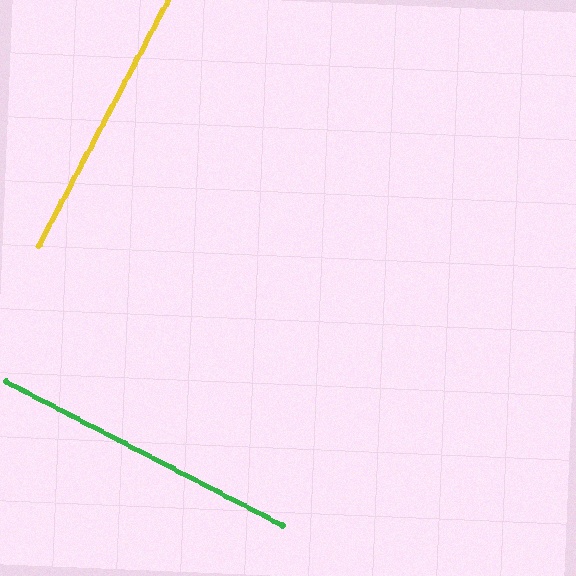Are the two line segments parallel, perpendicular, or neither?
Perpendicular — they meet at approximately 90°.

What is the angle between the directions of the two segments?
Approximately 90 degrees.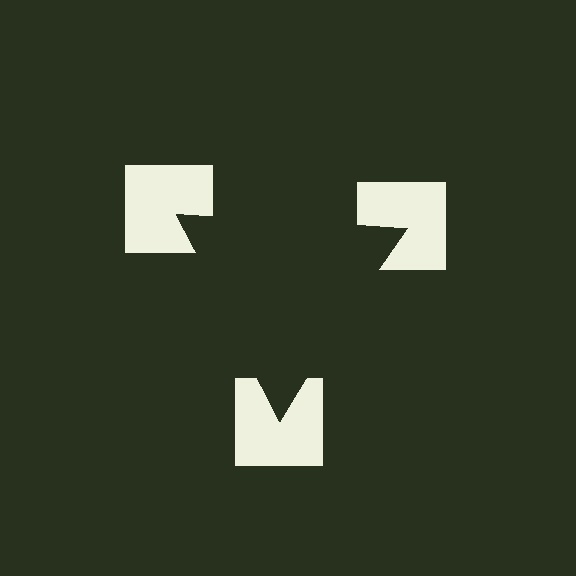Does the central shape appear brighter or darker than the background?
It typically appears slightly darker than the background, even though no actual brightness change is drawn.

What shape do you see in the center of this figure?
An illusory triangle — its edges are inferred from the aligned wedge cuts in the notched squares, not physically drawn.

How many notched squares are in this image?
There are 3 — one at each vertex of the illusory triangle.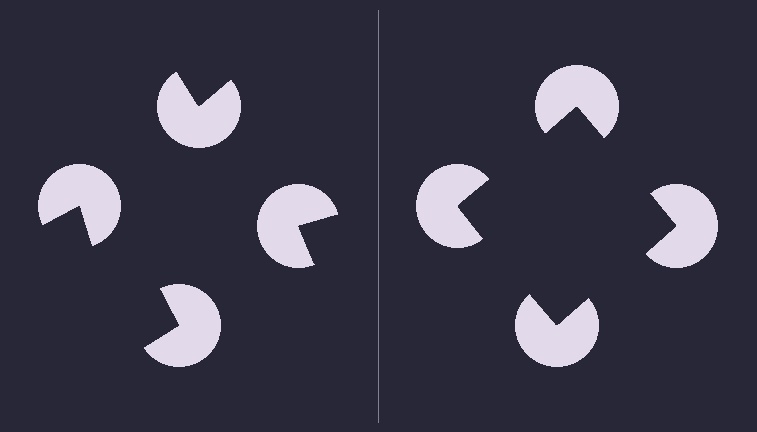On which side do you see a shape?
An illusory square appears on the right side. On the left side the wedge cuts are rotated, so no coherent shape forms.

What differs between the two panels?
The pac-man discs are positioned identically on both sides; only the wedge orientations differ. On the right they align to a square; on the left they are misaligned.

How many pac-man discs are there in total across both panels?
8 — 4 on each side.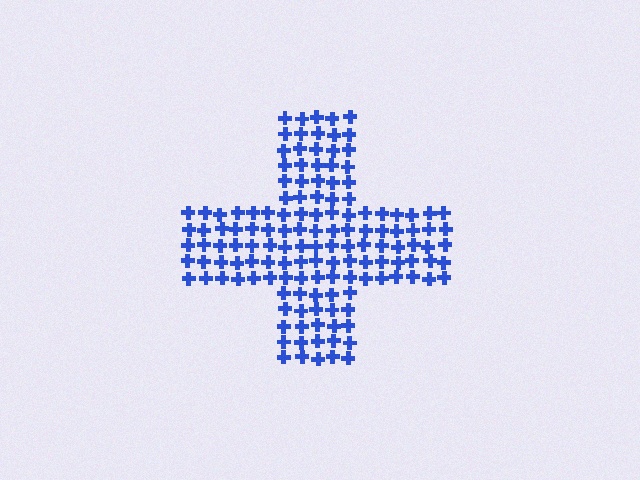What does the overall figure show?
The overall figure shows a cross.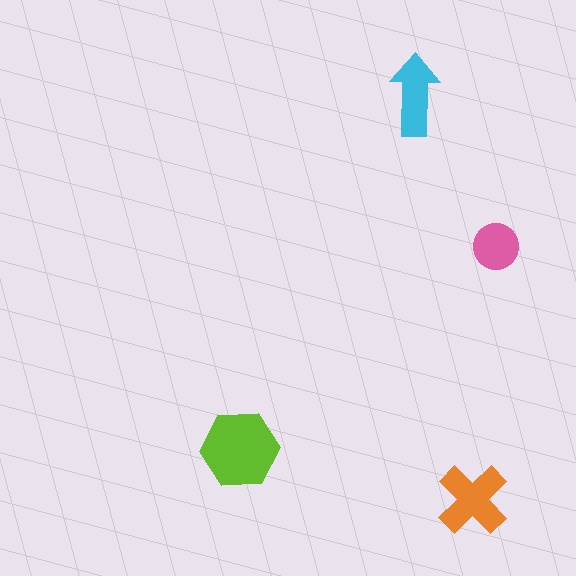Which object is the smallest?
The pink circle.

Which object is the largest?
The lime hexagon.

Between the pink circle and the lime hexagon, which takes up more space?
The lime hexagon.